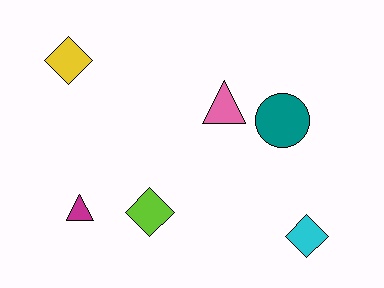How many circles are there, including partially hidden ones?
There is 1 circle.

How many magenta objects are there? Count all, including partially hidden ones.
There is 1 magenta object.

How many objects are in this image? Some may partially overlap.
There are 6 objects.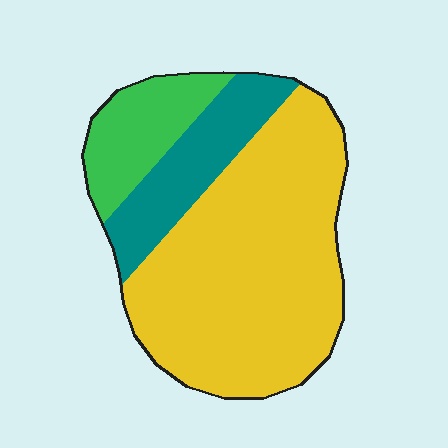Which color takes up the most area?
Yellow, at roughly 65%.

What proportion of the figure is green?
Green covers roughly 15% of the figure.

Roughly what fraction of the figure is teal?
Teal covers 19% of the figure.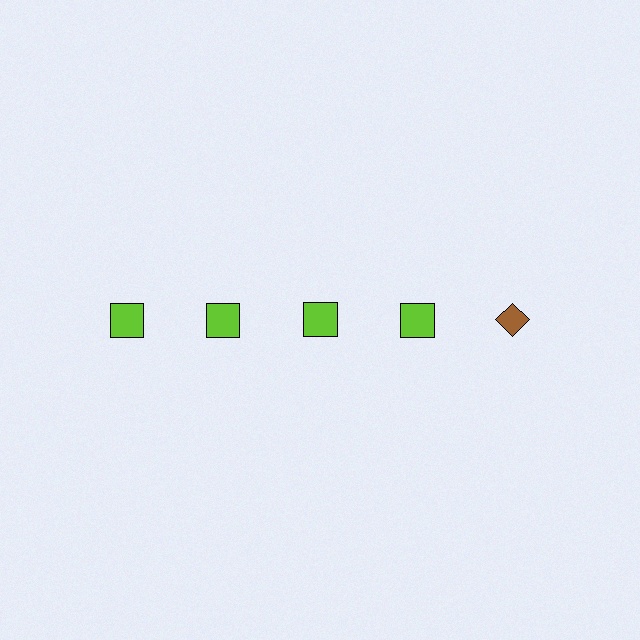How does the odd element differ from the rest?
It differs in both color (brown instead of lime) and shape (diamond instead of square).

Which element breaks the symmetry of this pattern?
The brown diamond in the top row, rightmost column breaks the symmetry. All other shapes are lime squares.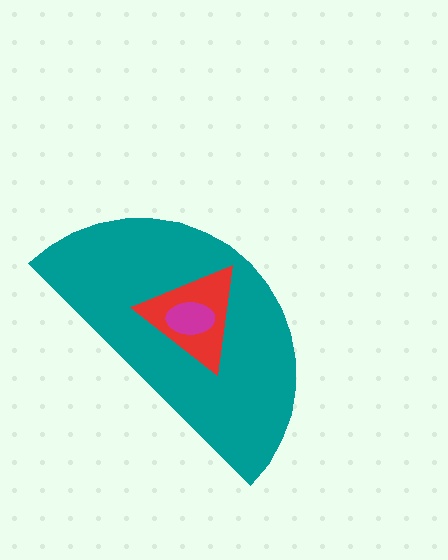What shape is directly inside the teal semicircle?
The red triangle.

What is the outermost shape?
The teal semicircle.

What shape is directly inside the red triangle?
The magenta ellipse.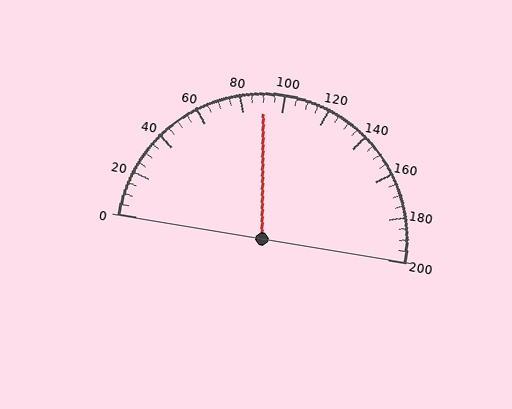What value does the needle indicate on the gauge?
The needle indicates approximately 90.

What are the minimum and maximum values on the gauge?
The gauge ranges from 0 to 200.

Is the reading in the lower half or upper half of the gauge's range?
The reading is in the lower half of the range (0 to 200).